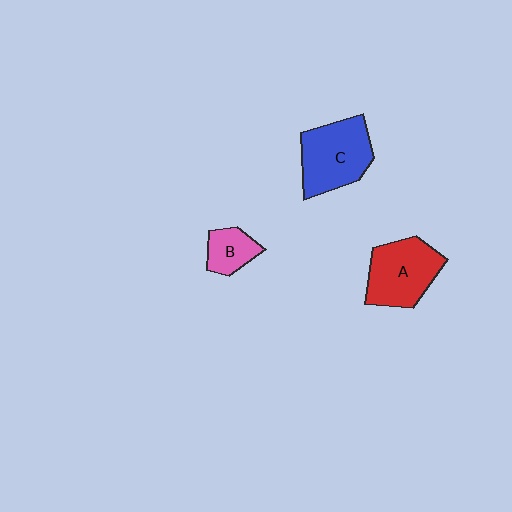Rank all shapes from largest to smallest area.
From largest to smallest: C (blue), A (red), B (pink).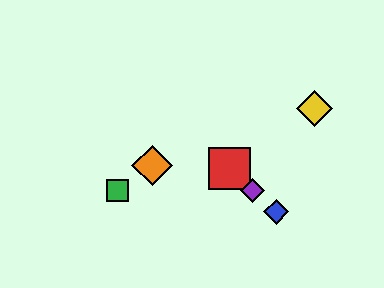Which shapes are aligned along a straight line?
The red square, the blue diamond, the purple diamond are aligned along a straight line.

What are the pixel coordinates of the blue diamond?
The blue diamond is at (276, 212).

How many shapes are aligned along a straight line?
3 shapes (the red square, the blue diamond, the purple diamond) are aligned along a straight line.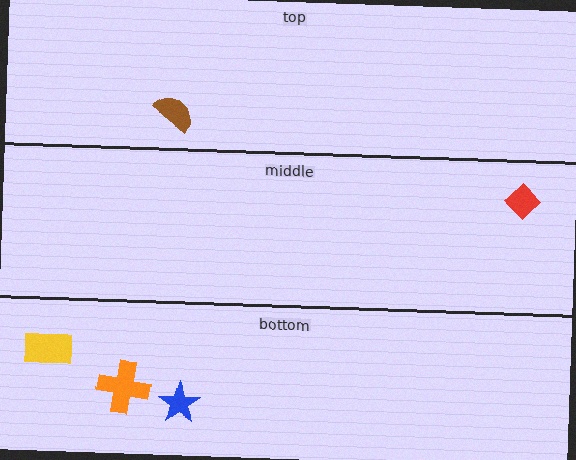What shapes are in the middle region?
The red diamond.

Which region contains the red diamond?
The middle region.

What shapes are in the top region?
The brown semicircle.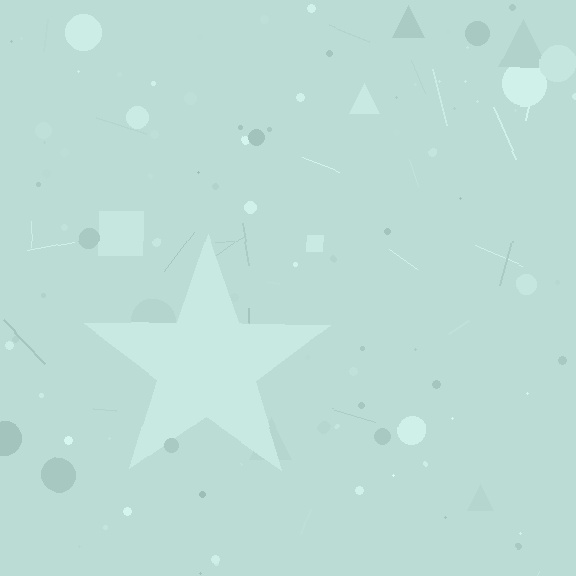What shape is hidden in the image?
A star is hidden in the image.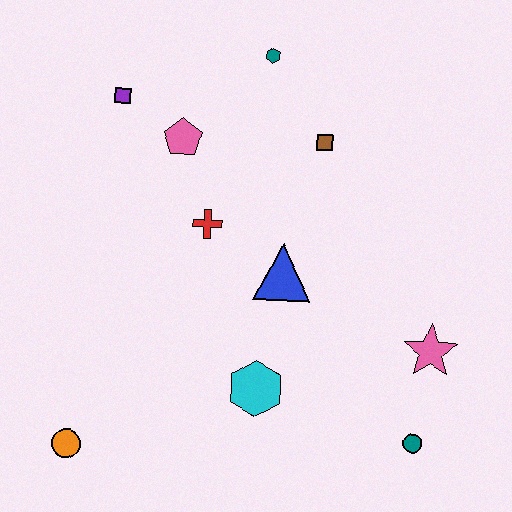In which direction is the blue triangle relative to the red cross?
The blue triangle is to the right of the red cross.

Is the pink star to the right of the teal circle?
Yes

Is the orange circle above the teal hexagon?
No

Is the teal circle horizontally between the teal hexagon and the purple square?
No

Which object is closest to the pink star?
The teal circle is closest to the pink star.